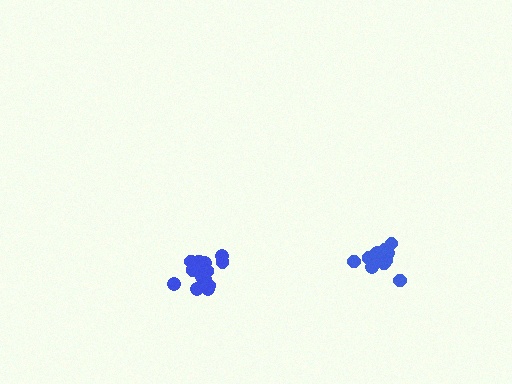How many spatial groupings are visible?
There are 2 spatial groupings.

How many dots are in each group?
Group 1: 14 dots, Group 2: 14 dots (28 total).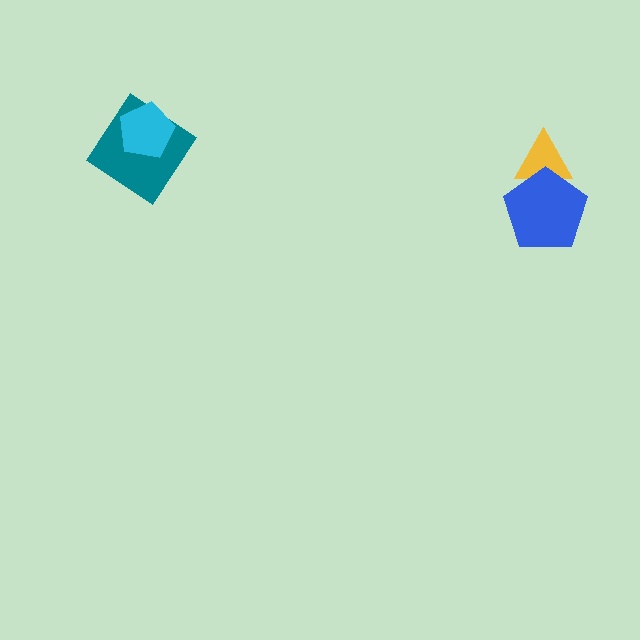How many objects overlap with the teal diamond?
1 object overlaps with the teal diamond.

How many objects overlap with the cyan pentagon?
1 object overlaps with the cyan pentagon.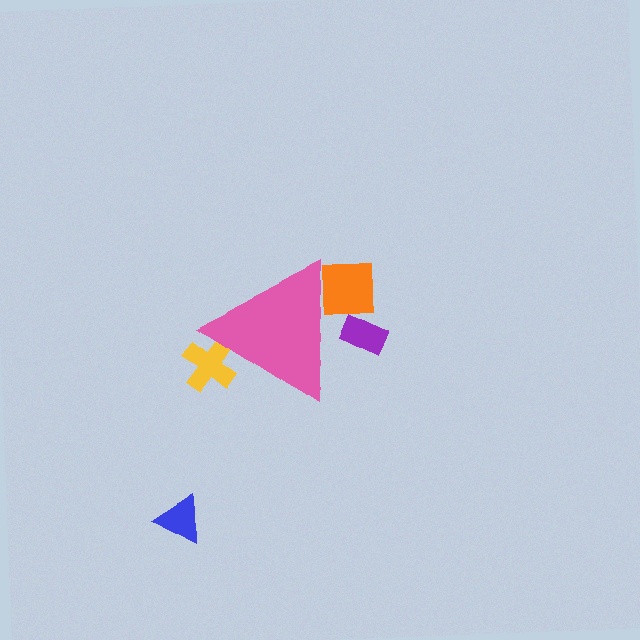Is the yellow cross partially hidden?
Yes, the yellow cross is partially hidden behind the pink triangle.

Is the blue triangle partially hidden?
No, the blue triangle is fully visible.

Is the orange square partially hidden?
Yes, the orange square is partially hidden behind the pink triangle.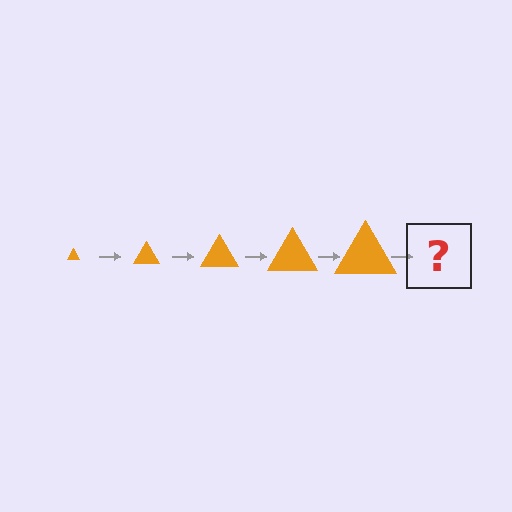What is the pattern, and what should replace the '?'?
The pattern is that the triangle gets progressively larger each step. The '?' should be an orange triangle, larger than the previous one.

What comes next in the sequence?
The next element should be an orange triangle, larger than the previous one.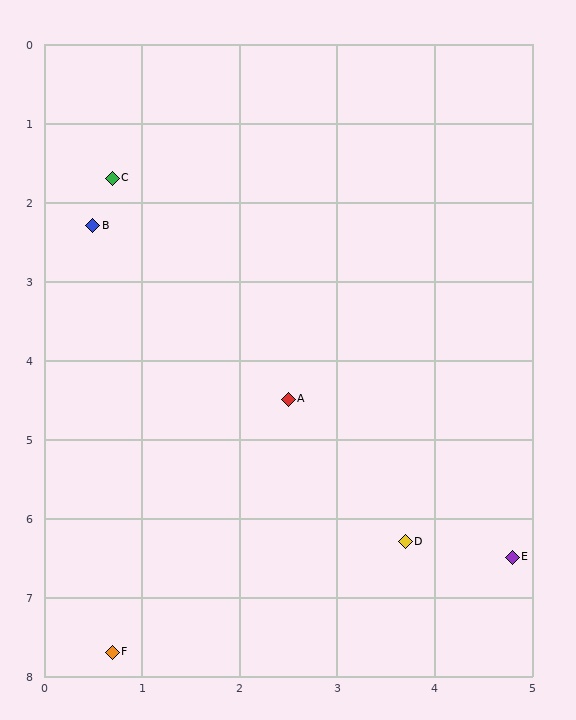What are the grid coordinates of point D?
Point D is at approximately (3.7, 6.3).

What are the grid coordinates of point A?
Point A is at approximately (2.5, 4.5).